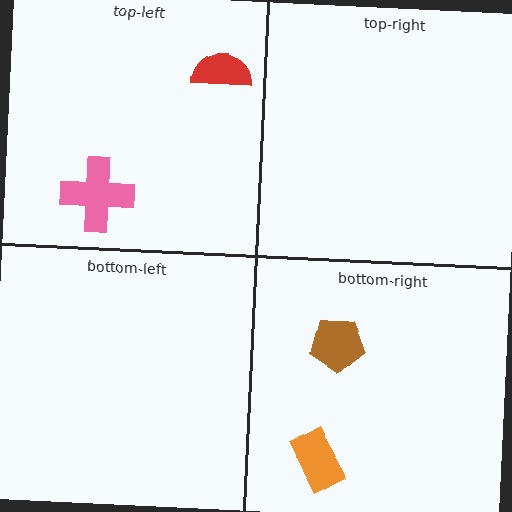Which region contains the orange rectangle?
The bottom-right region.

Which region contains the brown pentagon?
The bottom-right region.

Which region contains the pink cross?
The top-left region.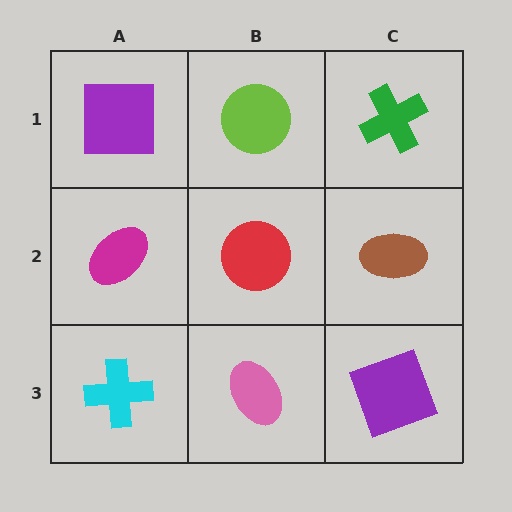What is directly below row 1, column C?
A brown ellipse.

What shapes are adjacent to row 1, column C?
A brown ellipse (row 2, column C), a lime circle (row 1, column B).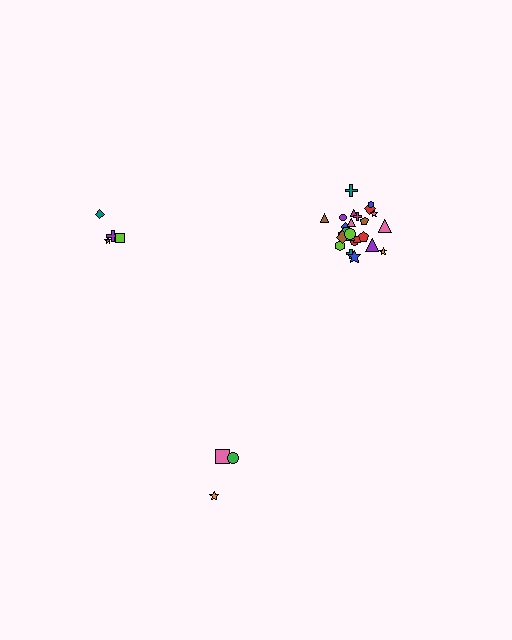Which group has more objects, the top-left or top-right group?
The top-right group.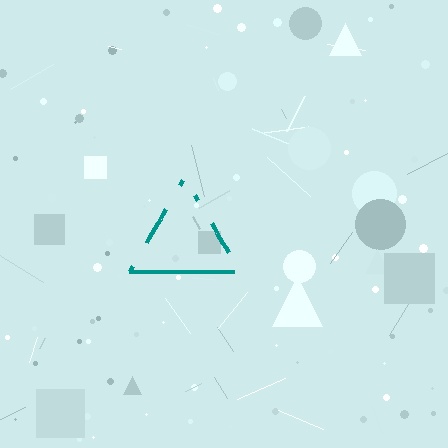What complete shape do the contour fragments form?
The contour fragments form a triangle.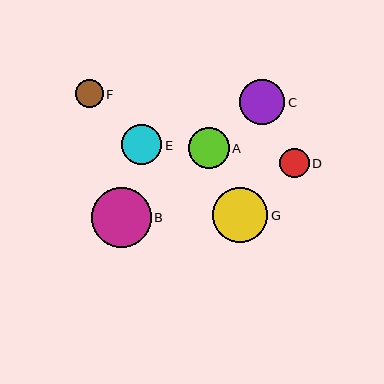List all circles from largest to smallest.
From largest to smallest: B, G, C, A, E, D, F.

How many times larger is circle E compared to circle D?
Circle E is approximately 1.4 times the size of circle D.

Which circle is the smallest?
Circle F is the smallest with a size of approximately 28 pixels.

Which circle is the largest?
Circle B is the largest with a size of approximately 60 pixels.